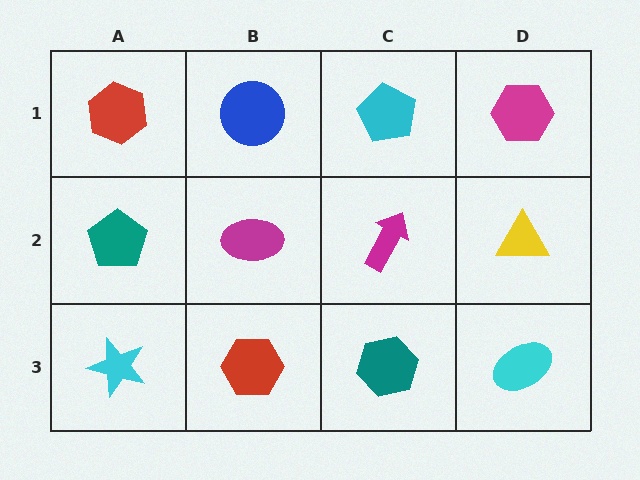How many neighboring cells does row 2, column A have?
3.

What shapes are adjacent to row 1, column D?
A yellow triangle (row 2, column D), a cyan pentagon (row 1, column C).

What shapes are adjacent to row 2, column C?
A cyan pentagon (row 1, column C), a teal hexagon (row 3, column C), a magenta ellipse (row 2, column B), a yellow triangle (row 2, column D).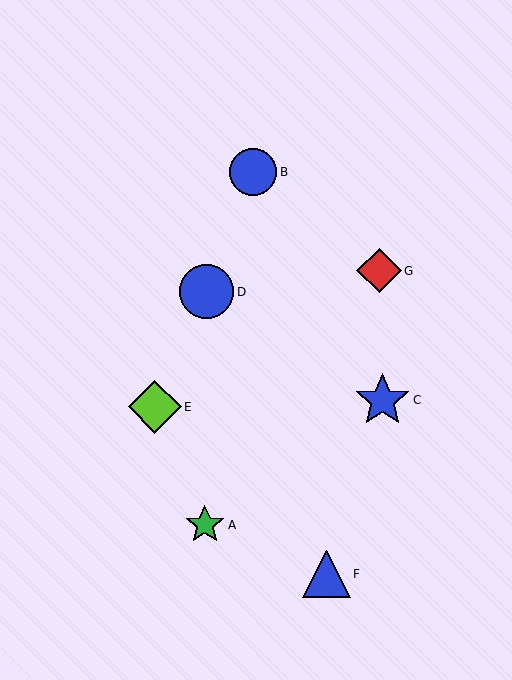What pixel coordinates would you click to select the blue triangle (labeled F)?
Click at (327, 574) to select the blue triangle F.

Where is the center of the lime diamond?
The center of the lime diamond is at (155, 407).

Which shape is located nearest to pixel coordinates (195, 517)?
The green star (labeled A) at (205, 525) is nearest to that location.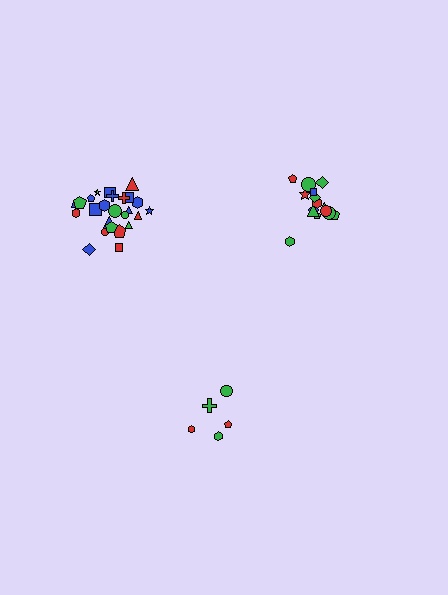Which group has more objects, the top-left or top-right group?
The top-left group.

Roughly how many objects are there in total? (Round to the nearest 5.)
Roughly 45 objects in total.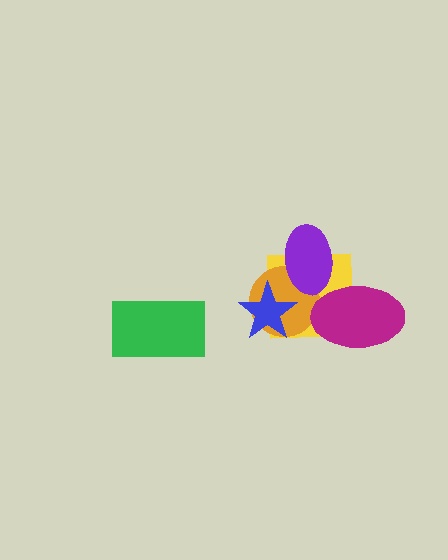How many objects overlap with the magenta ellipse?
1 object overlaps with the magenta ellipse.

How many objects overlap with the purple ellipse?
2 objects overlap with the purple ellipse.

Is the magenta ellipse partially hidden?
No, no other shape covers it.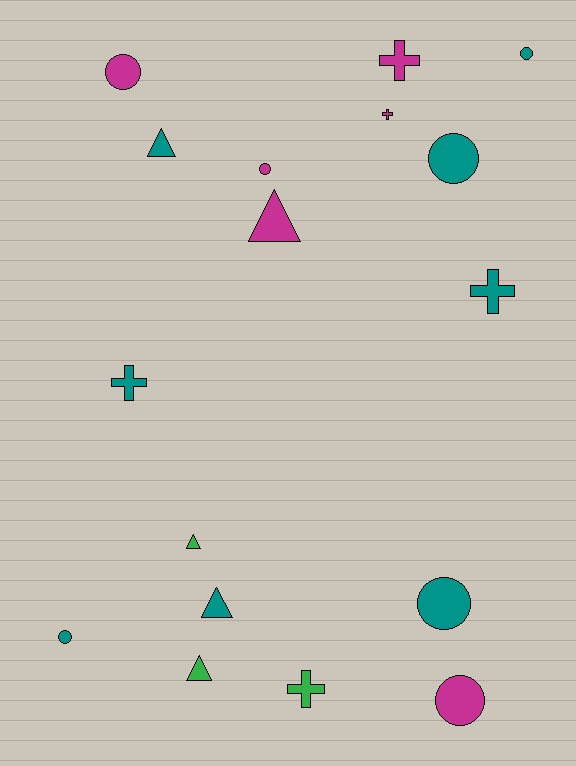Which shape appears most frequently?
Circle, with 7 objects.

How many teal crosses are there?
There are 2 teal crosses.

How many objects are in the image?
There are 17 objects.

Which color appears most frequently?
Teal, with 8 objects.